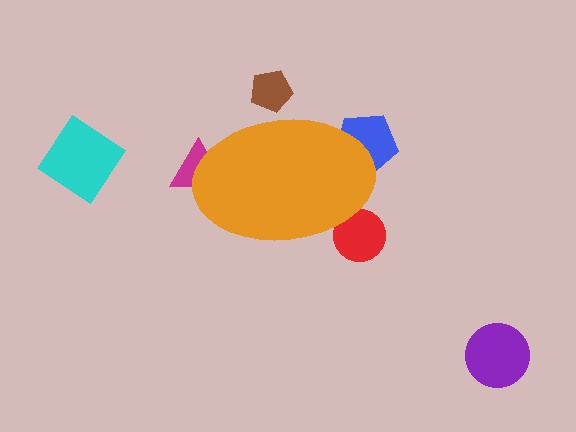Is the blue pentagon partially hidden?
Yes, the blue pentagon is partially hidden behind the orange ellipse.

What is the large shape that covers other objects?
An orange ellipse.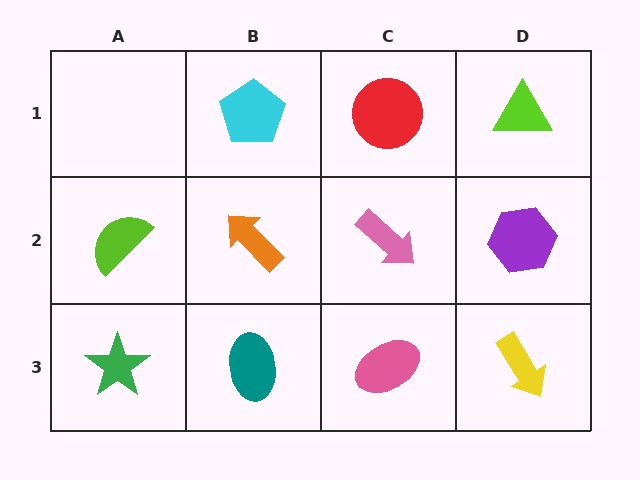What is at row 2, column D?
A purple hexagon.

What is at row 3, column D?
A yellow arrow.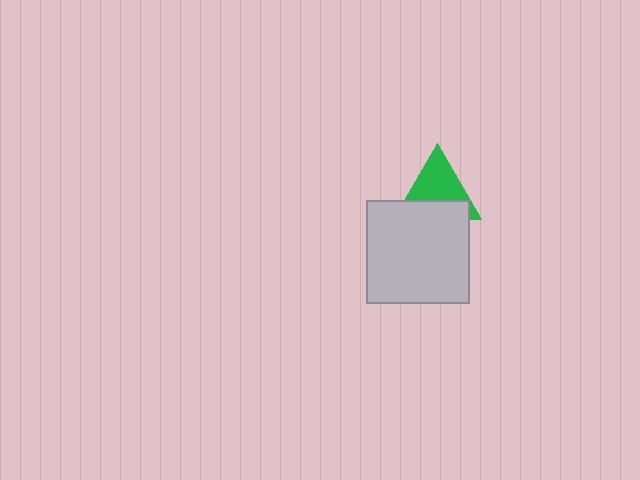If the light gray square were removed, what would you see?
You would see the complete green triangle.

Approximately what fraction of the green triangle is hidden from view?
Roughly 41% of the green triangle is hidden behind the light gray square.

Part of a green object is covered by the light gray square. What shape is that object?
It is a triangle.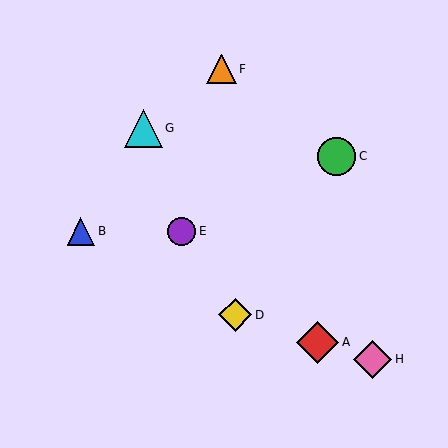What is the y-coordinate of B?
Object B is at y≈231.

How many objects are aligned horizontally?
2 objects (B, E) are aligned horizontally.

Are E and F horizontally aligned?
No, E is at y≈231 and F is at y≈69.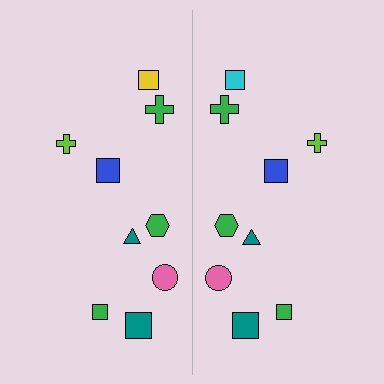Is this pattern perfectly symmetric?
No, the pattern is not perfectly symmetric. The cyan square on the right side breaks the symmetry — its mirror counterpart is yellow.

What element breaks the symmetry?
The cyan square on the right side breaks the symmetry — its mirror counterpart is yellow.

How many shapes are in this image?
There are 18 shapes in this image.